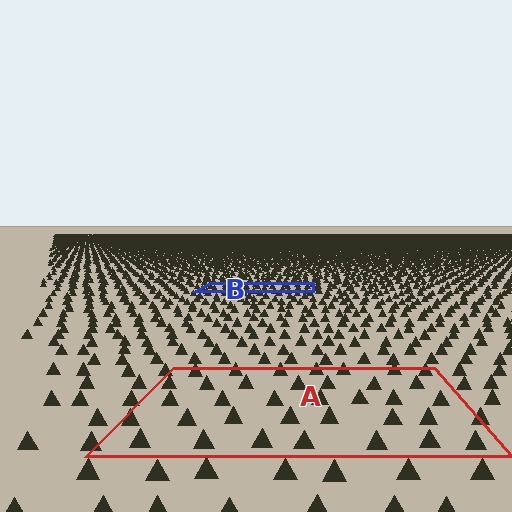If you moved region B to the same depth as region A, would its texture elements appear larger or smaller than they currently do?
They would appear larger. At a closer depth, the same texture elements are projected at a bigger on-screen size.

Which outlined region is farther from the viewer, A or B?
Region B is farther from the viewer — the texture elements inside it appear smaller and more densely packed.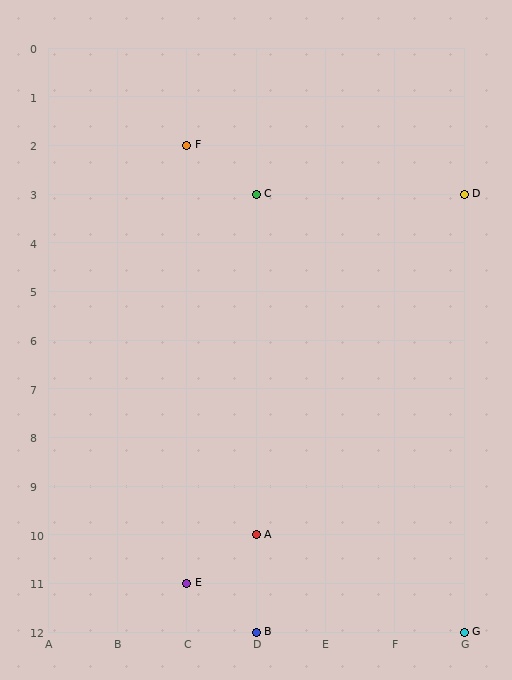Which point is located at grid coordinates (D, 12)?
Point B is at (D, 12).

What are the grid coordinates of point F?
Point F is at grid coordinates (C, 2).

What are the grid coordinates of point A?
Point A is at grid coordinates (D, 10).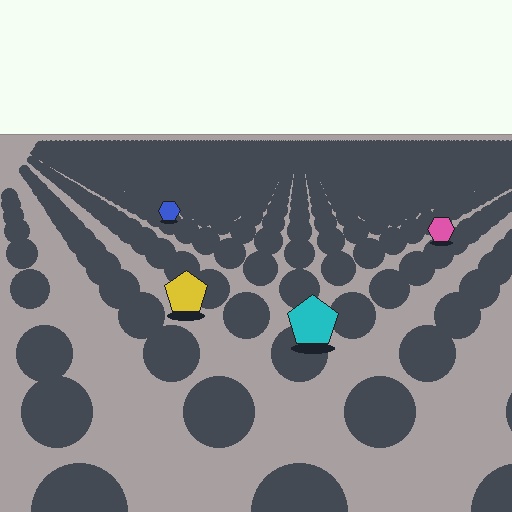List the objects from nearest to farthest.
From nearest to farthest: the cyan pentagon, the yellow pentagon, the pink hexagon, the blue hexagon.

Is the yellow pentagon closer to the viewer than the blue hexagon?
Yes. The yellow pentagon is closer — you can tell from the texture gradient: the ground texture is coarser near it.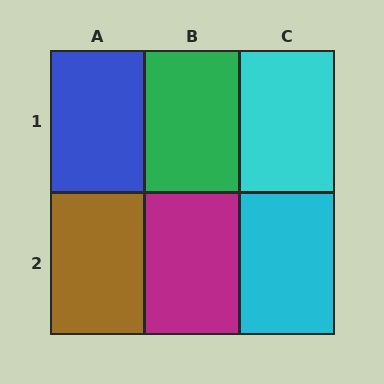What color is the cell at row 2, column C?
Cyan.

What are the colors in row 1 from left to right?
Blue, green, cyan.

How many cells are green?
1 cell is green.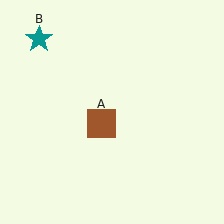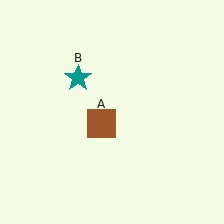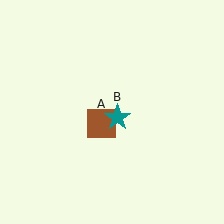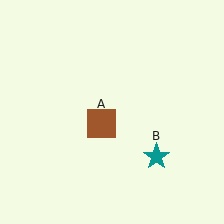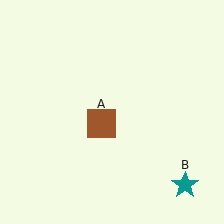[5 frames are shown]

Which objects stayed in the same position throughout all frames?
Brown square (object A) remained stationary.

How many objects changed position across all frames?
1 object changed position: teal star (object B).